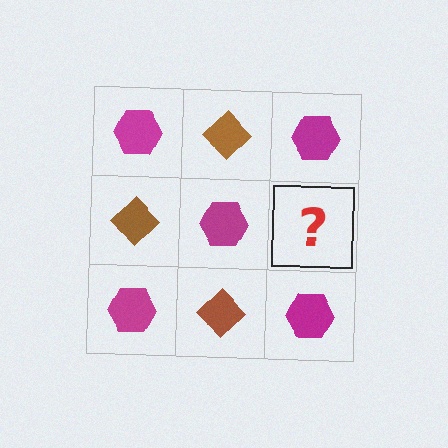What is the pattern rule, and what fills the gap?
The rule is that it alternates magenta hexagon and brown diamond in a checkerboard pattern. The gap should be filled with a brown diamond.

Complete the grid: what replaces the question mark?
The question mark should be replaced with a brown diamond.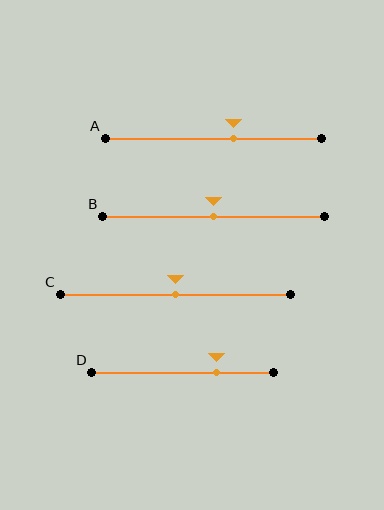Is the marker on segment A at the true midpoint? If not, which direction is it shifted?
No, the marker on segment A is shifted to the right by about 9% of the segment length.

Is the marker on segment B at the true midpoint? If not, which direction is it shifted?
Yes, the marker on segment B is at the true midpoint.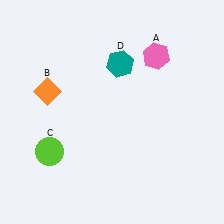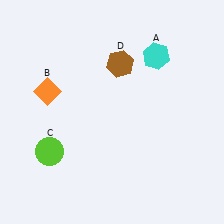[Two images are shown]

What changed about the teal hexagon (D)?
In Image 1, D is teal. In Image 2, it changed to brown.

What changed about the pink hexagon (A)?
In Image 1, A is pink. In Image 2, it changed to cyan.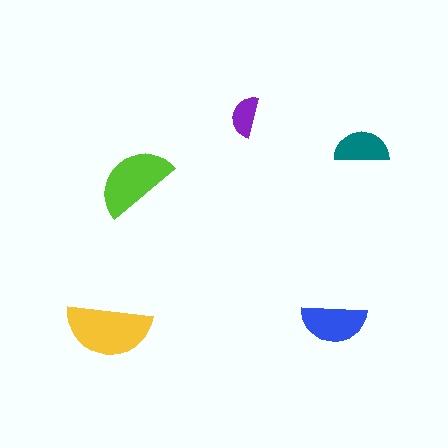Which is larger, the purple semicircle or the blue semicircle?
The blue one.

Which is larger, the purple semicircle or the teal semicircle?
The teal one.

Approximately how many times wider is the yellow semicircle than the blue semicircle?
About 1.5 times wider.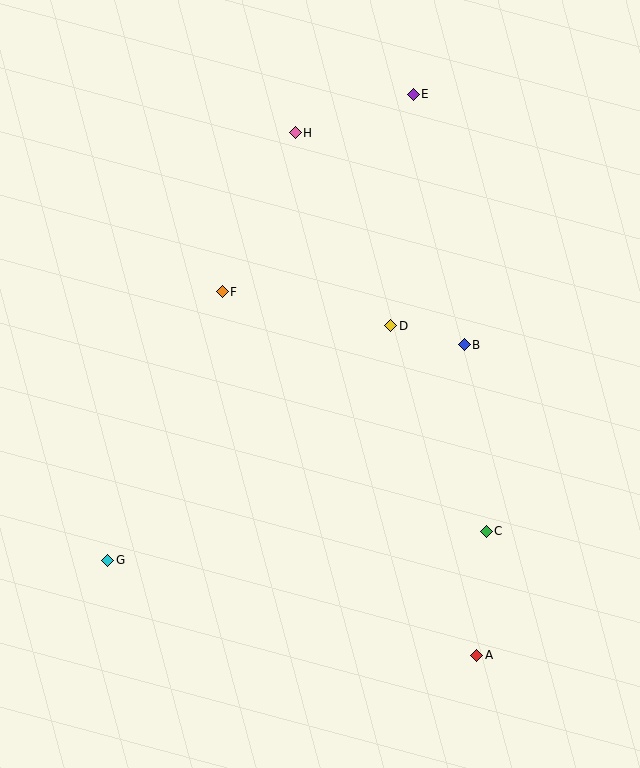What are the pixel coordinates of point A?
Point A is at (477, 655).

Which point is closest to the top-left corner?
Point H is closest to the top-left corner.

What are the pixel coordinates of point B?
Point B is at (464, 345).